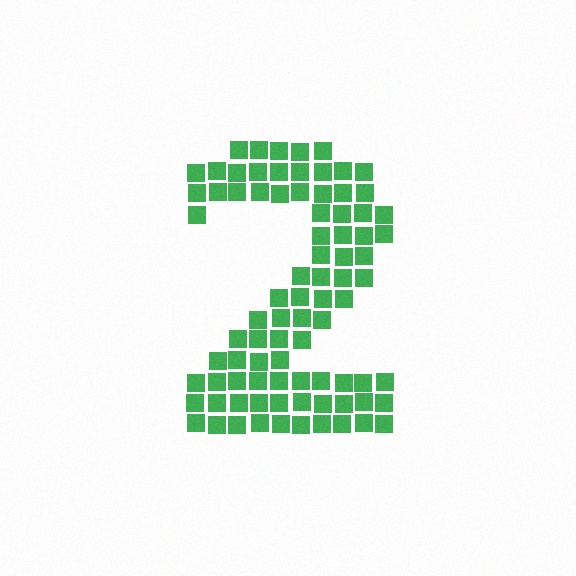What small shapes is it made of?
It is made of small squares.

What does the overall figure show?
The overall figure shows the digit 2.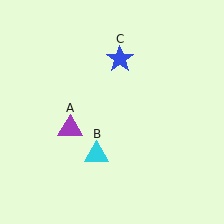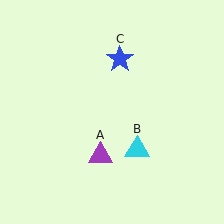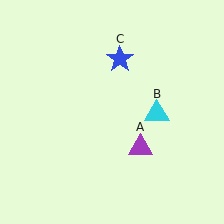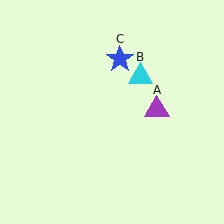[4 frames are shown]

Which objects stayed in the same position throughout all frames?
Blue star (object C) remained stationary.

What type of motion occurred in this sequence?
The purple triangle (object A), cyan triangle (object B) rotated counterclockwise around the center of the scene.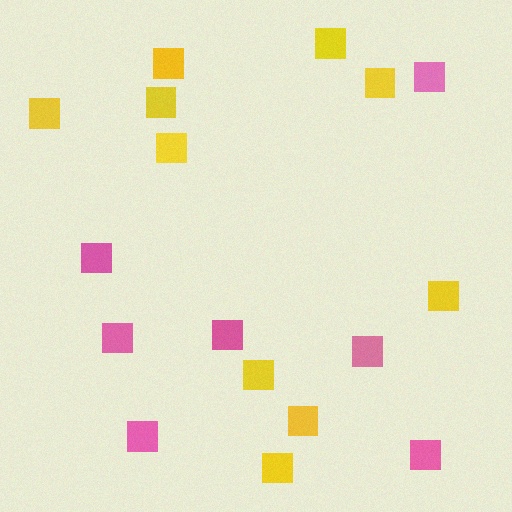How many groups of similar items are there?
There are 2 groups: one group of pink squares (7) and one group of yellow squares (10).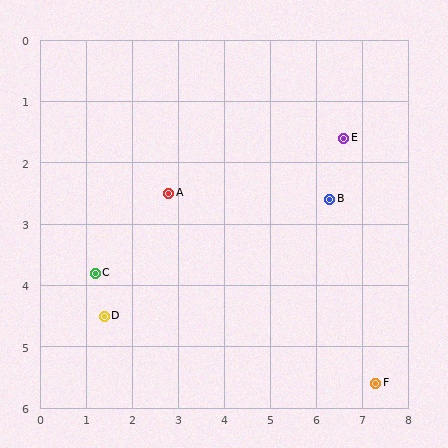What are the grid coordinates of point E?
Point E is at approximately (6.6, 1.6).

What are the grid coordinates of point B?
Point B is at approximately (6.3, 2.6).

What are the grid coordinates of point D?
Point D is at approximately (1.4, 4.5).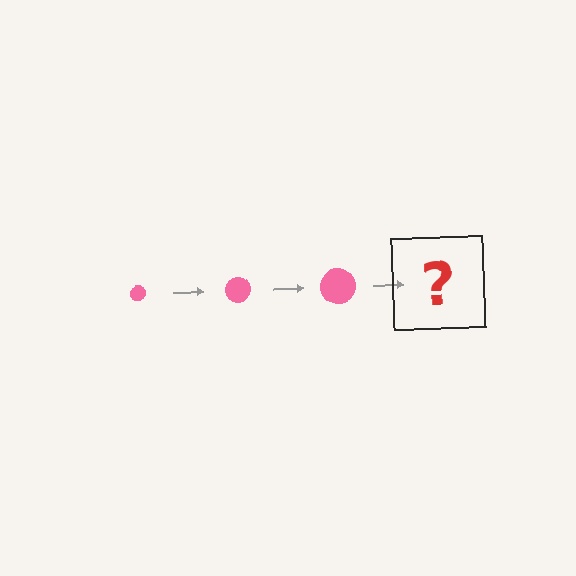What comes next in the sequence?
The next element should be a pink circle, larger than the previous one.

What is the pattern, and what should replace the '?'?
The pattern is that the circle gets progressively larger each step. The '?' should be a pink circle, larger than the previous one.